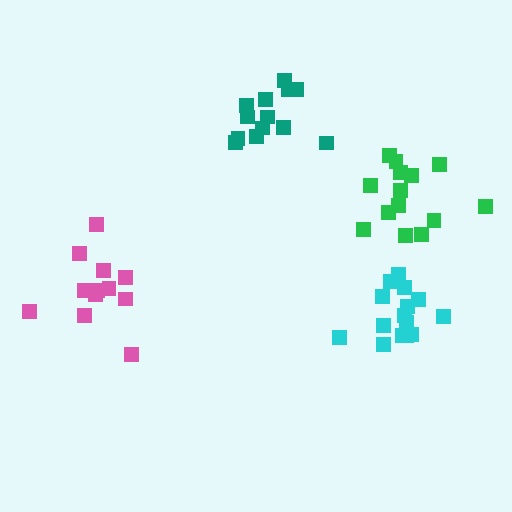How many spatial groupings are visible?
There are 4 spatial groupings.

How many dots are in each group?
Group 1: 12 dots, Group 2: 14 dots, Group 3: 13 dots, Group 4: 15 dots (54 total).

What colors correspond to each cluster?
The clusters are colored: pink, green, teal, cyan.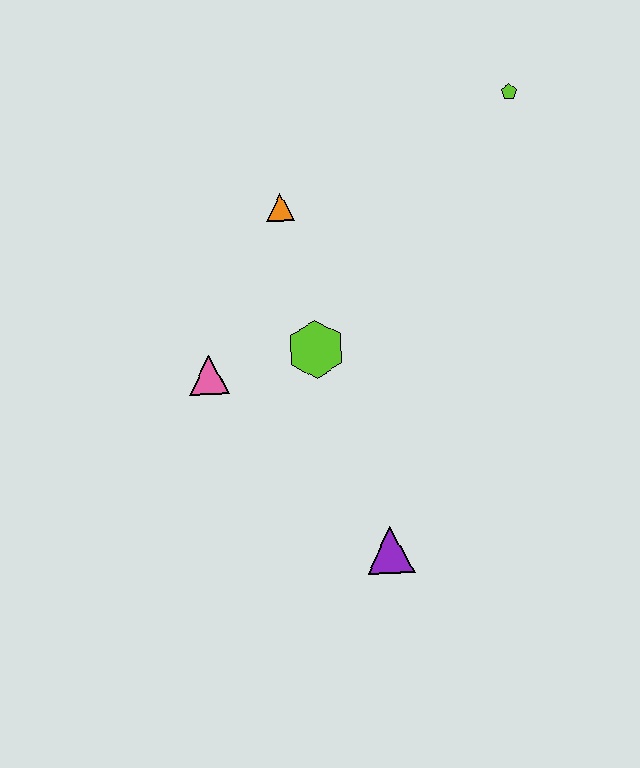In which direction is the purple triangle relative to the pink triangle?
The purple triangle is below the pink triangle.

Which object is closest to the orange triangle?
The lime hexagon is closest to the orange triangle.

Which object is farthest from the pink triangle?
The lime pentagon is farthest from the pink triangle.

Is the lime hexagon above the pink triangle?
Yes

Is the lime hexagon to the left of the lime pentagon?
Yes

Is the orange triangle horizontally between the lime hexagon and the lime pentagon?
No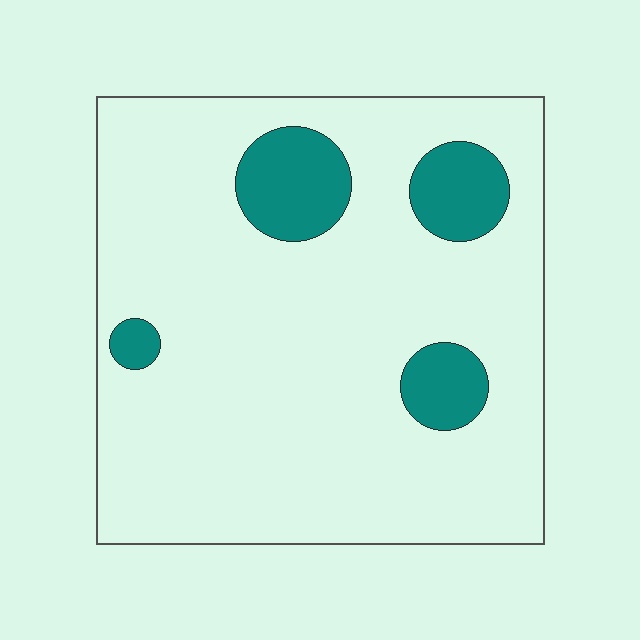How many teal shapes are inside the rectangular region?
4.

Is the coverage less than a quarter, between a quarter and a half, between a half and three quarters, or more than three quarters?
Less than a quarter.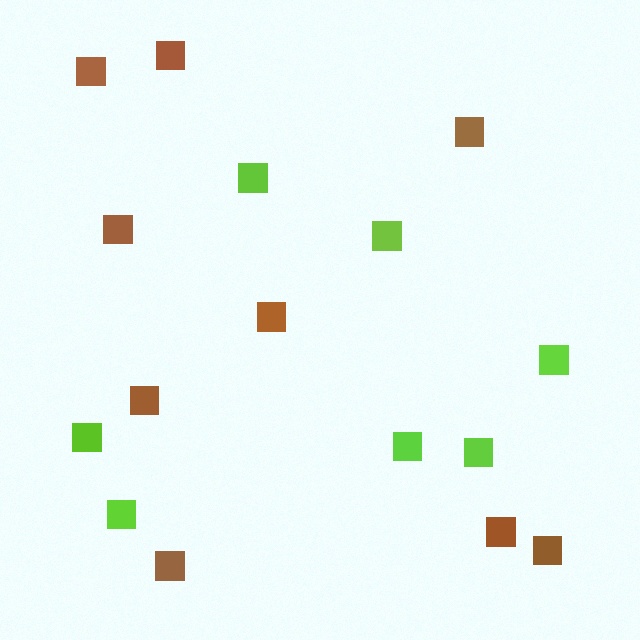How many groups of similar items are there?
There are 2 groups: one group of brown squares (9) and one group of lime squares (7).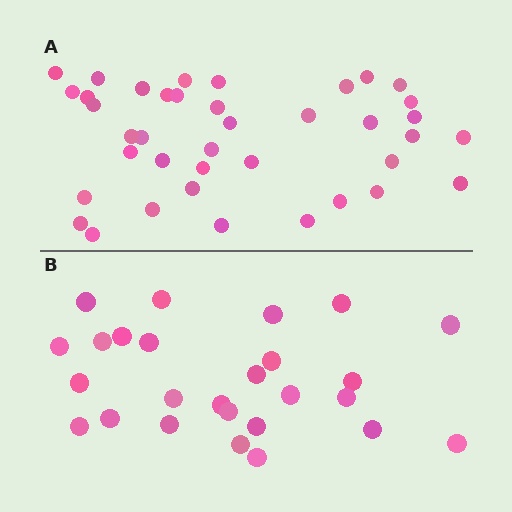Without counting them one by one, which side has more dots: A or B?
Region A (the top region) has more dots.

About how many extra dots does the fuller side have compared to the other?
Region A has approximately 15 more dots than region B.